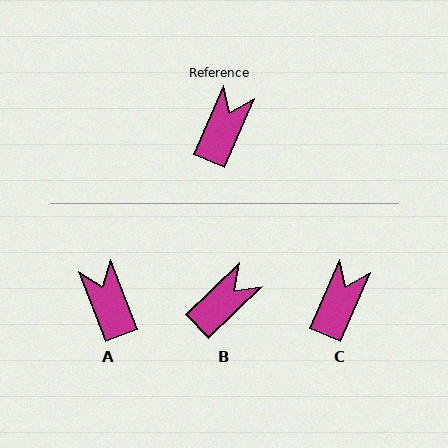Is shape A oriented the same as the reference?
No, it is off by about 44 degrees.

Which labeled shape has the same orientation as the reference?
C.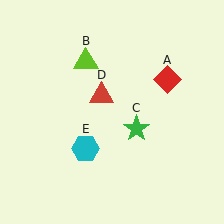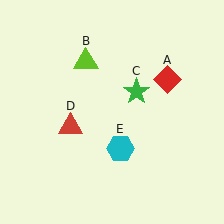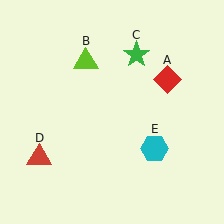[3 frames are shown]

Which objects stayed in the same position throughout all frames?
Red diamond (object A) and lime triangle (object B) remained stationary.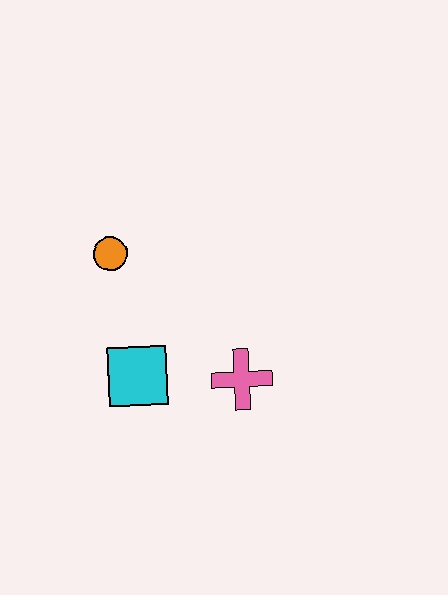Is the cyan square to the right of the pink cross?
No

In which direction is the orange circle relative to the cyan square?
The orange circle is above the cyan square.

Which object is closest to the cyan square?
The pink cross is closest to the cyan square.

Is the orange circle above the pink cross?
Yes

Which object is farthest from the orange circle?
The pink cross is farthest from the orange circle.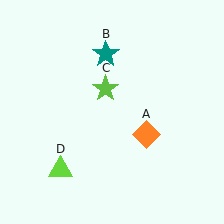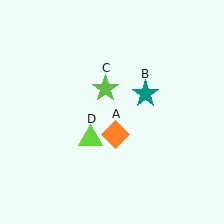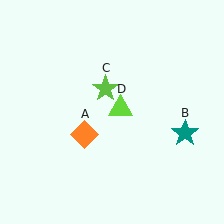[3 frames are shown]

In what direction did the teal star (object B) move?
The teal star (object B) moved down and to the right.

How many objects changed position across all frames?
3 objects changed position: orange diamond (object A), teal star (object B), lime triangle (object D).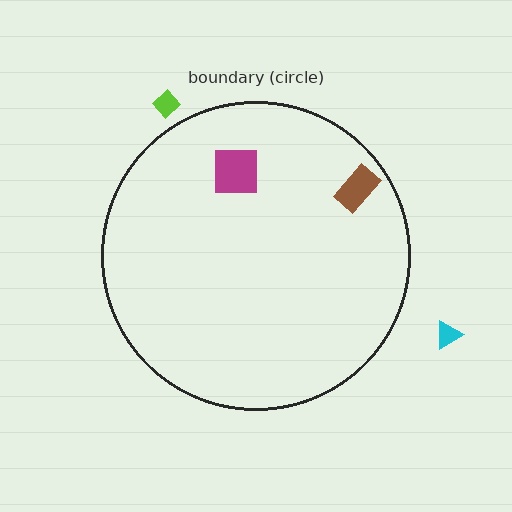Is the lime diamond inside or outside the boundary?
Outside.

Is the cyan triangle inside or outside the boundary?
Outside.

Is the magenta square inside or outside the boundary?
Inside.